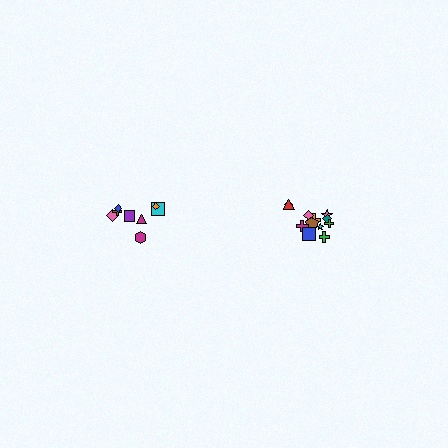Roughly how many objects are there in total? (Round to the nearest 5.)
Roughly 20 objects in total.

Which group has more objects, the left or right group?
The right group.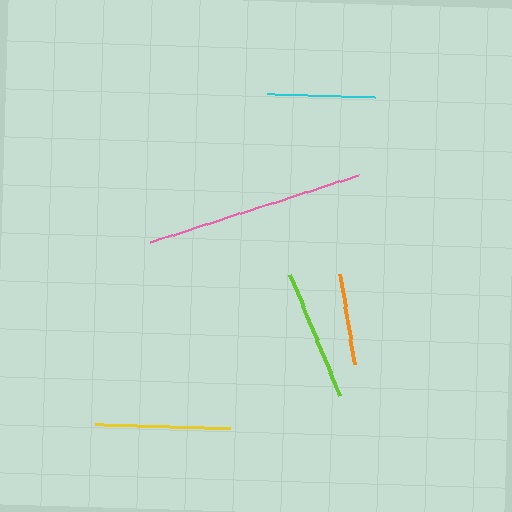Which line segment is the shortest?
The orange line is the shortest at approximately 91 pixels.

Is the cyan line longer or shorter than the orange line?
The cyan line is longer than the orange line.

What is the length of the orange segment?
The orange segment is approximately 91 pixels long.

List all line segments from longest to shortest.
From longest to shortest: pink, yellow, lime, cyan, orange.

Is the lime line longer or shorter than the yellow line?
The yellow line is longer than the lime line.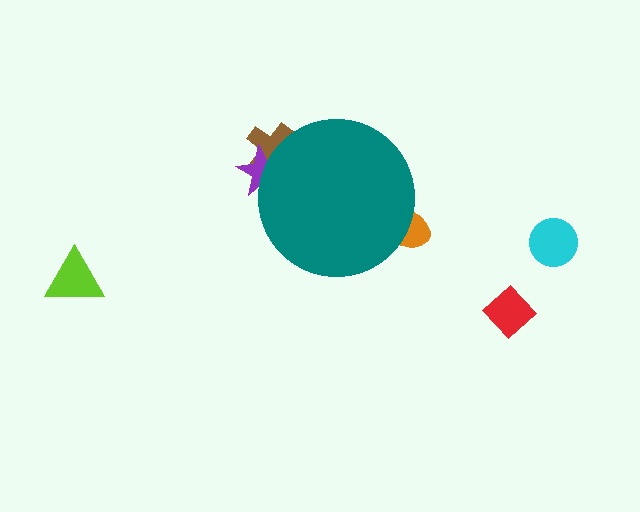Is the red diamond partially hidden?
No, the red diamond is fully visible.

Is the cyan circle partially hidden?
No, the cyan circle is fully visible.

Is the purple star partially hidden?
Yes, the purple star is partially hidden behind the teal circle.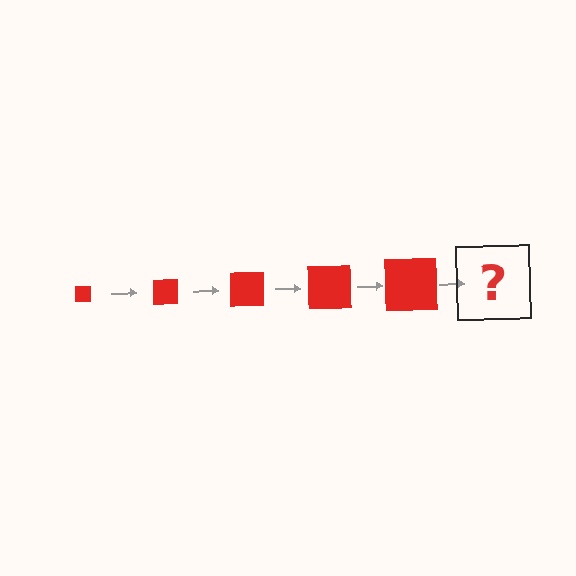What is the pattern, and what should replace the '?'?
The pattern is that the square gets progressively larger each step. The '?' should be a red square, larger than the previous one.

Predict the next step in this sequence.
The next step is a red square, larger than the previous one.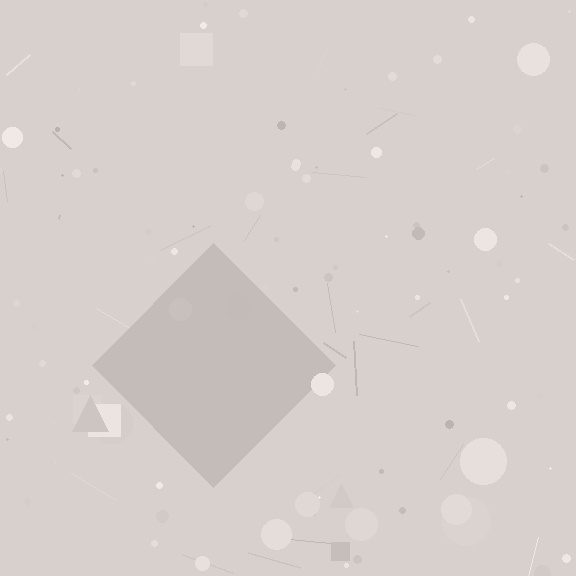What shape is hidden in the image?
A diamond is hidden in the image.